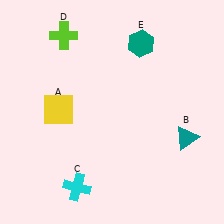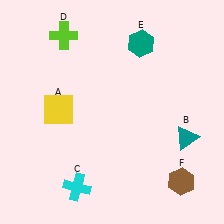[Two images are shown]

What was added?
A brown hexagon (F) was added in Image 2.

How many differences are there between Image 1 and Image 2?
There is 1 difference between the two images.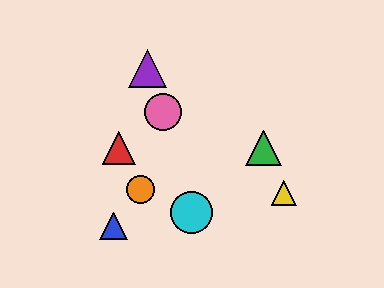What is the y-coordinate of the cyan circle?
The cyan circle is at y≈212.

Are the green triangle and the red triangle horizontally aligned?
Yes, both are at y≈148.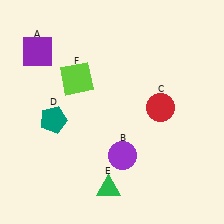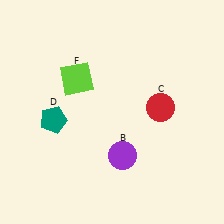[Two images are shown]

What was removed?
The green triangle (E), the purple square (A) were removed in Image 2.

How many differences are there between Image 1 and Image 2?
There are 2 differences between the two images.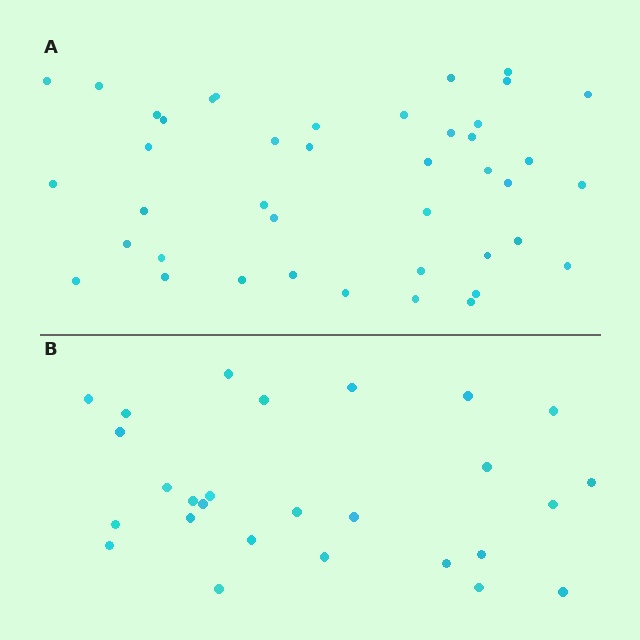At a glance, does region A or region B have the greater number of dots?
Region A (the top region) has more dots.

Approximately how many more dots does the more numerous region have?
Region A has approximately 15 more dots than region B.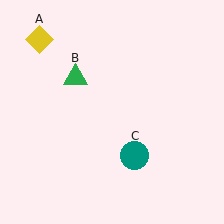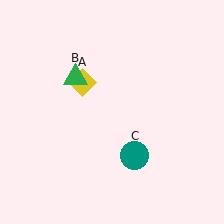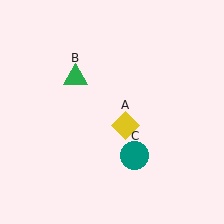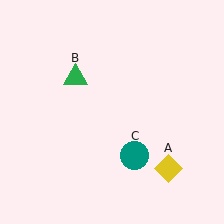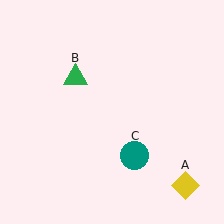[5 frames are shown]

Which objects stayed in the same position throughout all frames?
Green triangle (object B) and teal circle (object C) remained stationary.